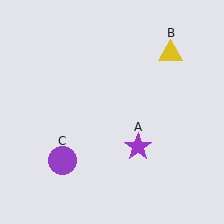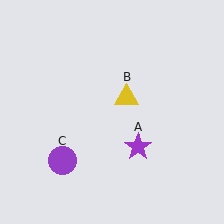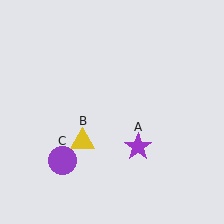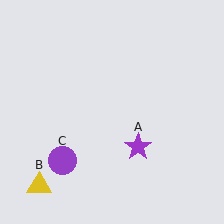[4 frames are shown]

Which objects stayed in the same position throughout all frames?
Purple star (object A) and purple circle (object C) remained stationary.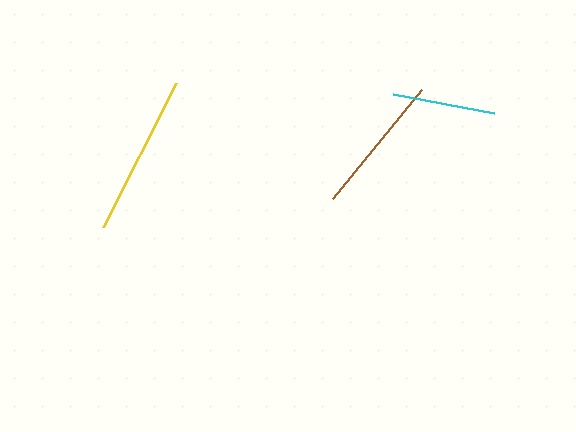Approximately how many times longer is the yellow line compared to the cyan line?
The yellow line is approximately 1.6 times the length of the cyan line.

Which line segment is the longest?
The yellow line is the longest at approximately 161 pixels.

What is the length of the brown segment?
The brown segment is approximately 140 pixels long.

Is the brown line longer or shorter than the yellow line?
The yellow line is longer than the brown line.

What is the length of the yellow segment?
The yellow segment is approximately 161 pixels long.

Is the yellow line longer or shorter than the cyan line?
The yellow line is longer than the cyan line.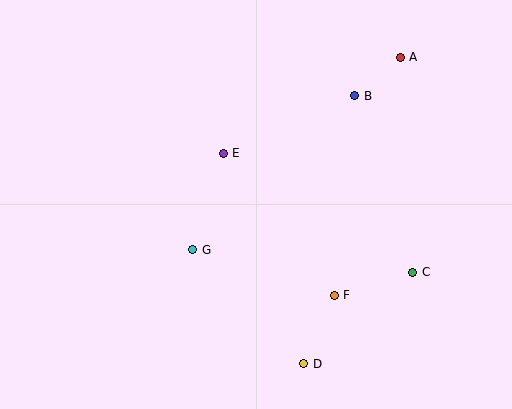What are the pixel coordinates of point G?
Point G is at (193, 250).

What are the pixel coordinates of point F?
Point F is at (334, 295).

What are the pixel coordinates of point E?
Point E is at (223, 153).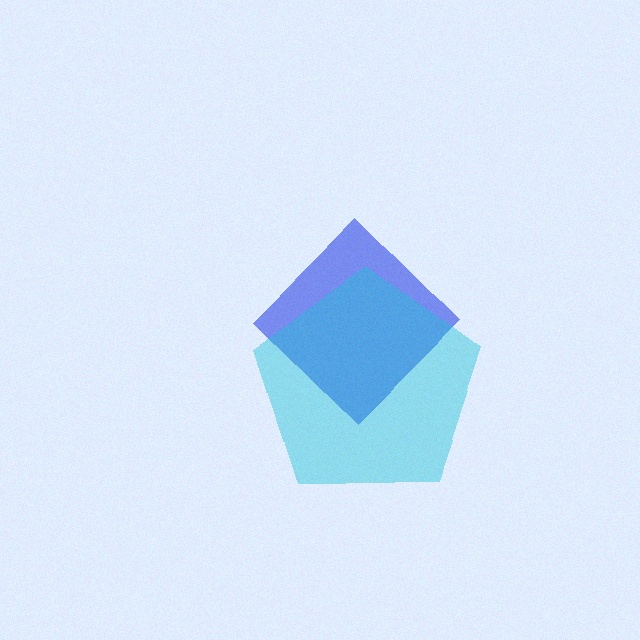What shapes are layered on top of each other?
The layered shapes are: a blue diamond, a cyan pentagon.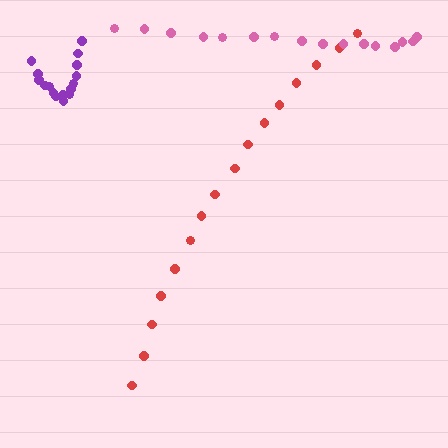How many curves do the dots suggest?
There are 3 distinct paths.